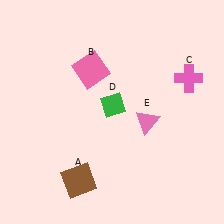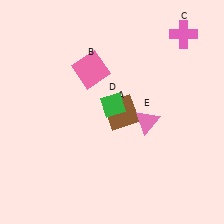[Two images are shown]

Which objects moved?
The objects that moved are: the brown square (A), the pink cross (C).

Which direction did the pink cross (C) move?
The pink cross (C) moved up.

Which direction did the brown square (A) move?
The brown square (A) moved up.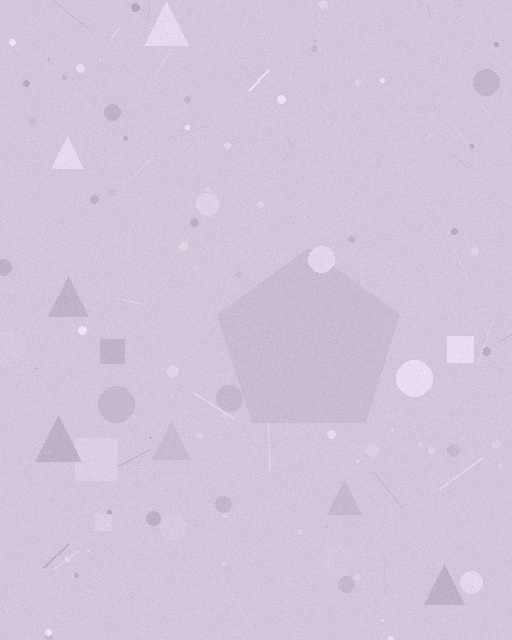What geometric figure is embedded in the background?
A pentagon is embedded in the background.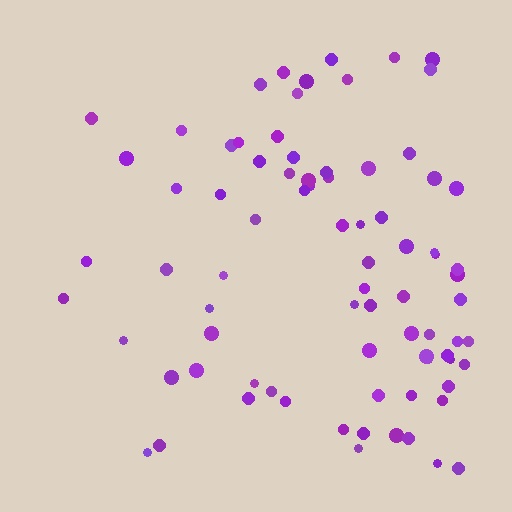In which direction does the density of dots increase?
From left to right, with the right side densest.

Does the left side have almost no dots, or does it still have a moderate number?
Still a moderate number, just noticeably fewer than the right.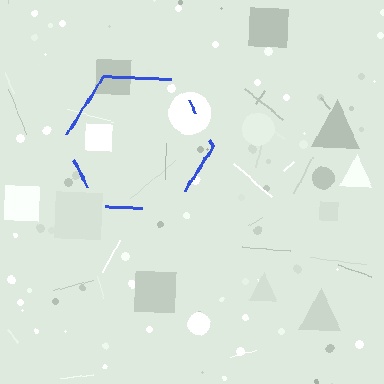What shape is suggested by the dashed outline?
The dashed outline suggests a hexagon.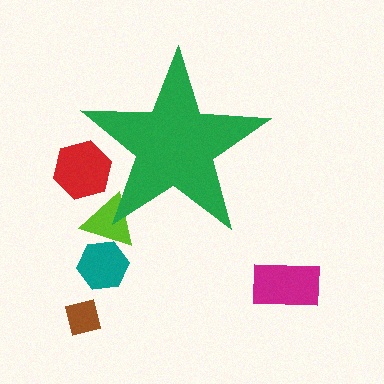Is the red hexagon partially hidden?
Yes, the red hexagon is partially hidden behind the green star.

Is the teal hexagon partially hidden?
No, the teal hexagon is fully visible.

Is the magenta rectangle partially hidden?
No, the magenta rectangle is fully visible.